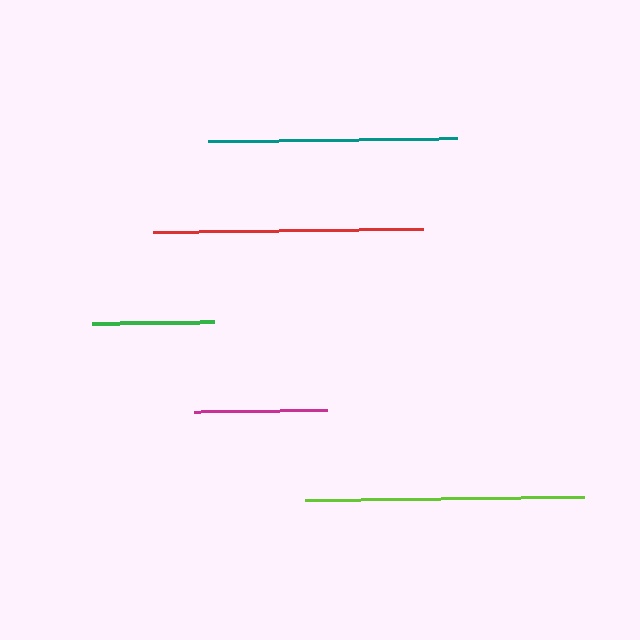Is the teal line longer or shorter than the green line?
The teal line is longer than the green line.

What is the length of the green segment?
The green segment is approximately 122 pixels long.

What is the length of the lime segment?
The lime segment is approximately 279 pixels long.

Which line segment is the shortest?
The green line is the shortest at approximately 122 pixels.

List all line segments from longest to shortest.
From longest to shortest: lime, red, teal, magenta, green.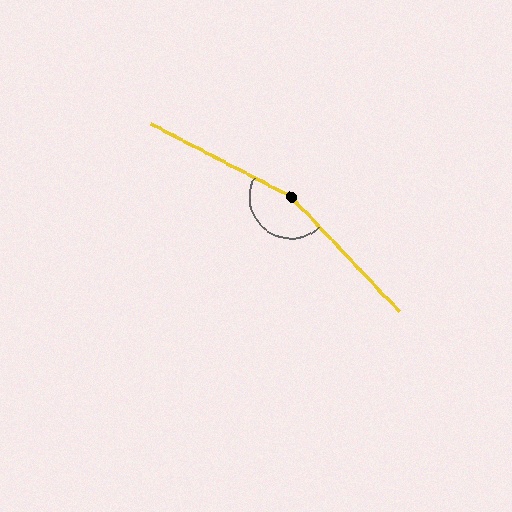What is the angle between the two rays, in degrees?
Approximately 161 degrees.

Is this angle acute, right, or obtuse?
It is obtuse.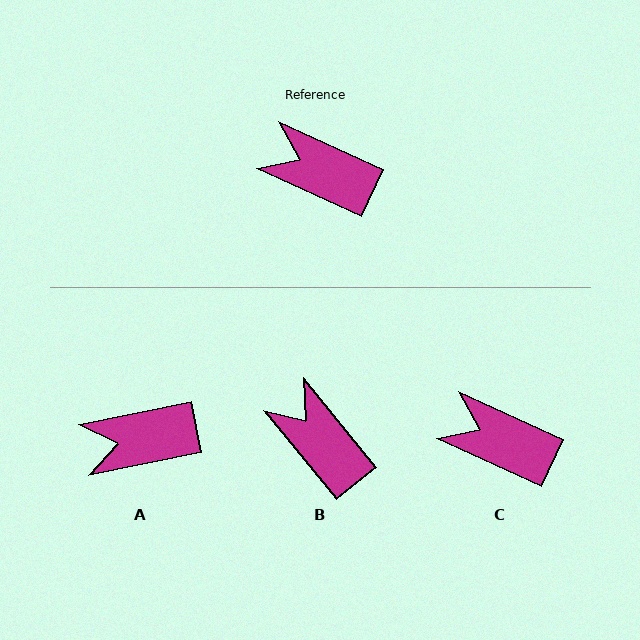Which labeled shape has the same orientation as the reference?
C.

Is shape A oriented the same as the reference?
No, it is off by about 36 degrees.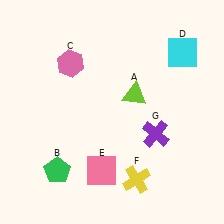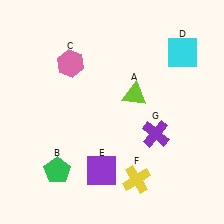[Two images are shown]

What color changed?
The square (E) changed from pink in Image 1 to purple in Image 2.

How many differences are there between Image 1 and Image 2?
There is 1 difference between the two images.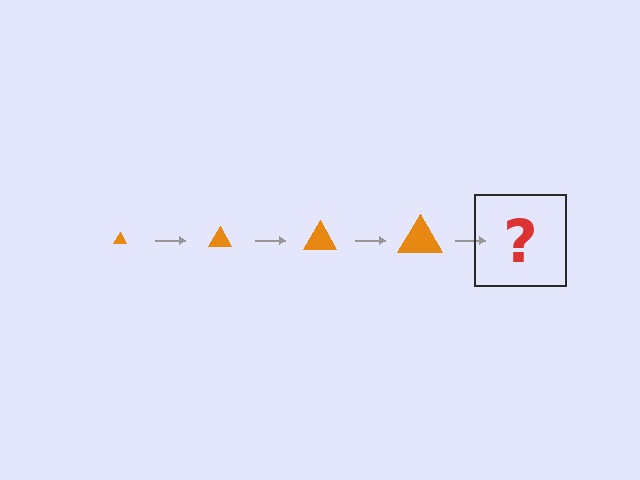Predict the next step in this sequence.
The next step is an orange triangle, larger than the previous one.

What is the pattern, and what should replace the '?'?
The pattern is that the triangle gets progressively larger each step. The '?' should be an orange triangle, larger than the previous one.